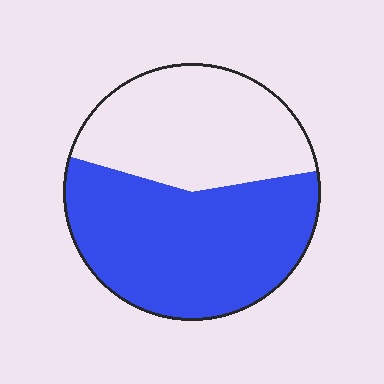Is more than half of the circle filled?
Yes.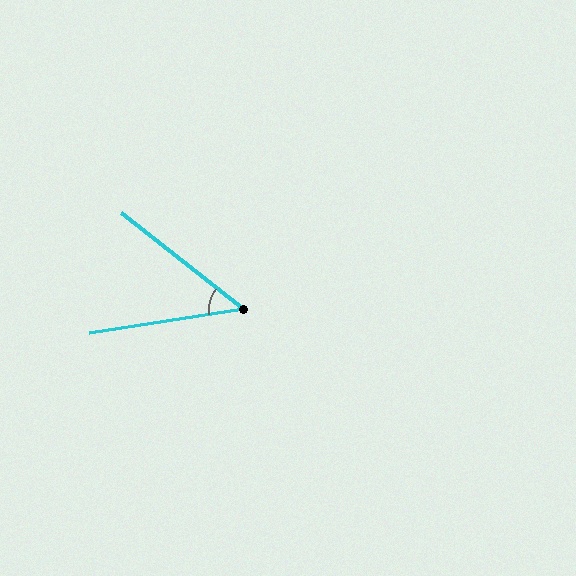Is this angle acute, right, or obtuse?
It is acute.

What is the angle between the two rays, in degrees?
Approximately 47 degrees.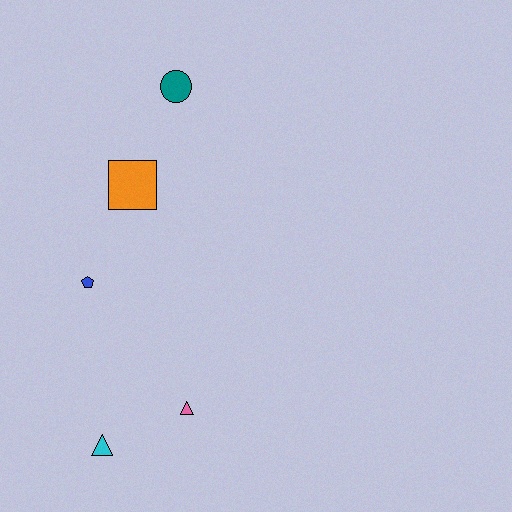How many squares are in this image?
There is 1 square.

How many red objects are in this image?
There are no red objects.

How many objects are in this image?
There are 5 objects.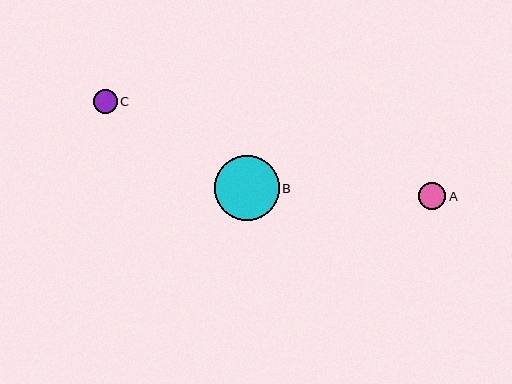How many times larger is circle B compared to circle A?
Circle B is approximately 2.4 times the size of circle A.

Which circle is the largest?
Circle B is the largest with a size of approximately 65 pixels.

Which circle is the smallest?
Circle C is the smallest with a size of approximately 24 pixels.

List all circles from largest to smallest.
From largest to smallest: B, A, C.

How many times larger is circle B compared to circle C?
Circle B is approximately 2.7 times the size of circle C.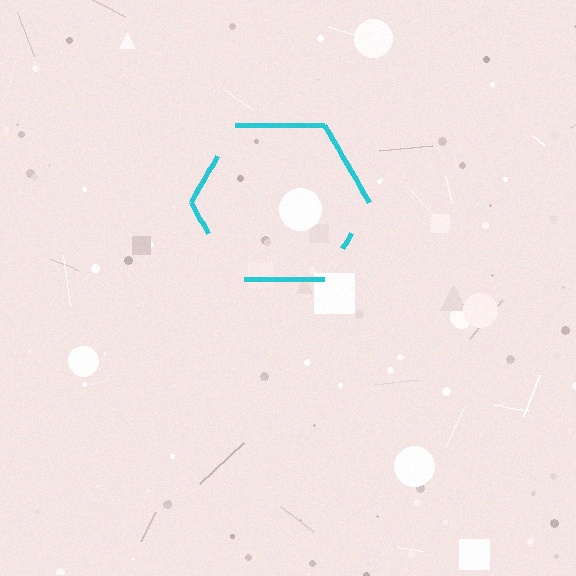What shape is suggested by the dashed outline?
The dashed outline suggests a hexagon.